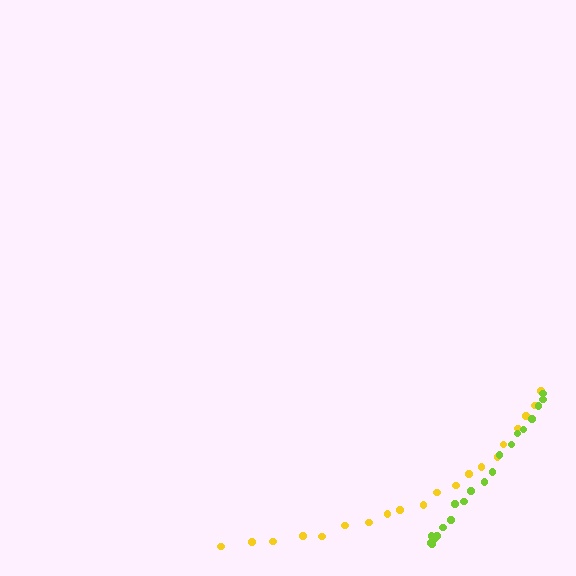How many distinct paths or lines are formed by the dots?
There are 2 distinct paths.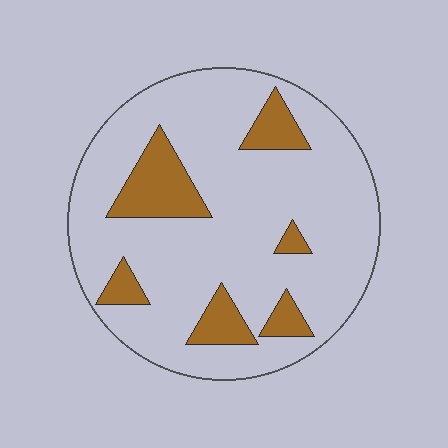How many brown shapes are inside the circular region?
6.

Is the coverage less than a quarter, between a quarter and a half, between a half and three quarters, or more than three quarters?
Less than a quarter.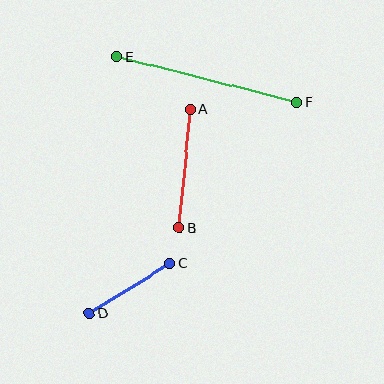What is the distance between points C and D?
The distance is approximately 94 pixels.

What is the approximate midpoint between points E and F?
The midpoint is at approximately (207, 79) pixels.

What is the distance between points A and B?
The distance is approximately 119 pixels.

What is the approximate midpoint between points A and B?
The midpoint is at approximately (185, 169) pixels.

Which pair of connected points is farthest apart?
Points E and F are farthest apart.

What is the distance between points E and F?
The distance is approximately 186 pixels.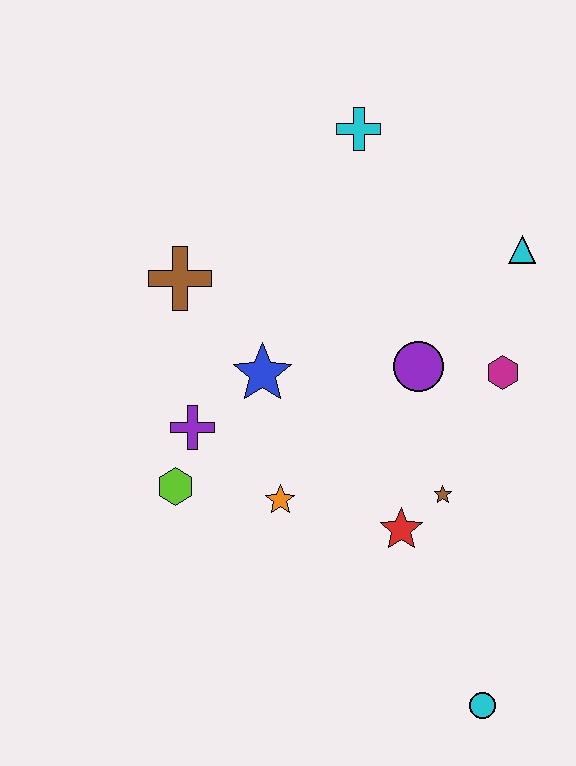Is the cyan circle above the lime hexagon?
No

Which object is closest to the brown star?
The red star is closest to the brown star.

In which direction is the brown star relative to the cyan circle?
The brown star is above the cyan circle.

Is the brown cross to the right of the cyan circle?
No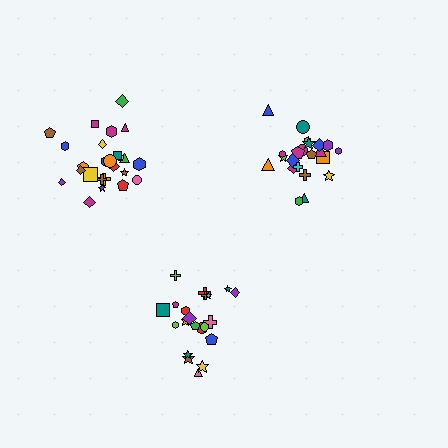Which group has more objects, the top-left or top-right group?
The top-left group.